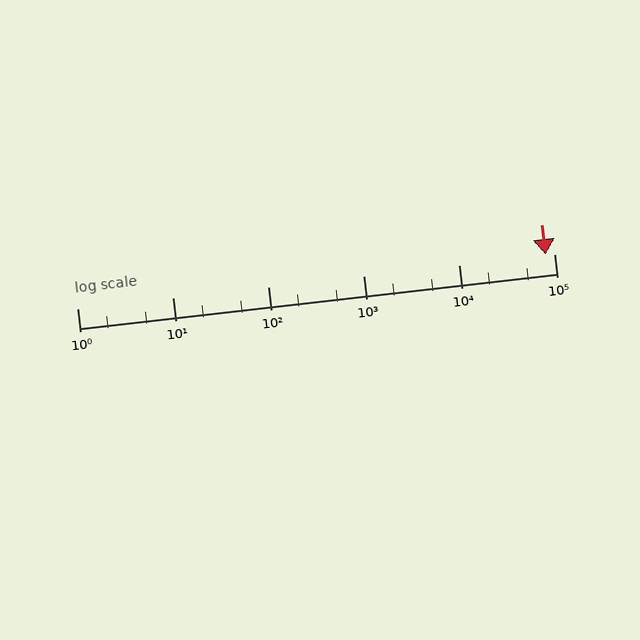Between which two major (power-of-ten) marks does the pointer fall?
The pointer is between 10000 and 100000.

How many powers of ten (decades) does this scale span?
The scale spans 5 decades, from 1 to 100000.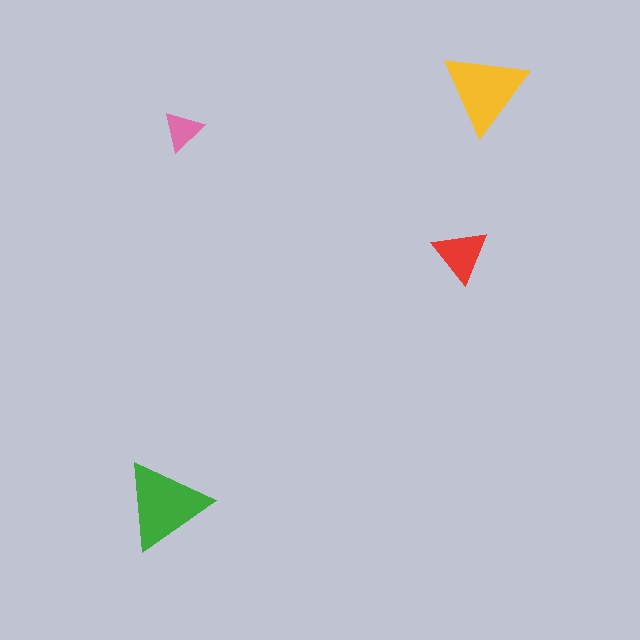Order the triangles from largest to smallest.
the green one, the yellow one, the red one, the pink one.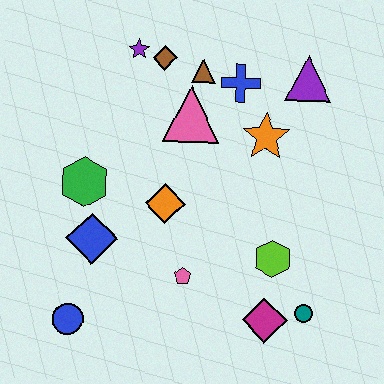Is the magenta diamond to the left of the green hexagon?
No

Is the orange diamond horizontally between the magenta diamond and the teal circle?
No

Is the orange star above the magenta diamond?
Yes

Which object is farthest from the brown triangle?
The blue circle is farthest from the brown triangle.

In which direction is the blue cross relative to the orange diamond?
The blue cross is above the orange diamond.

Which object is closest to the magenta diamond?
The teal circle is closest to the magenta diamond.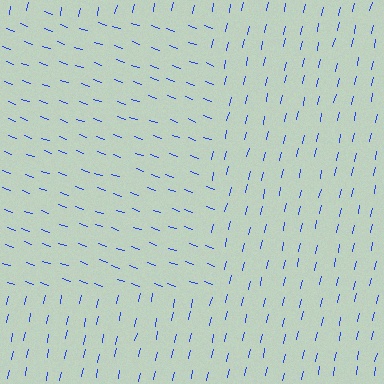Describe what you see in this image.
The image is filled with small blue line segments. A rectangle region in the image has lines oriented differently from the surrounding lines, creating a visible texture boundary.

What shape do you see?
I see a rectangle.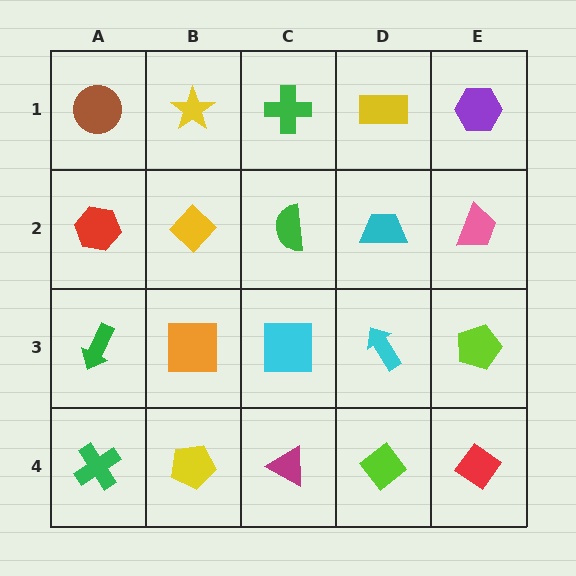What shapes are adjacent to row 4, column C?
A cyan square (row 3, column C), a yellow pentagon (row 4, column B), a lime diamond (row 4, column D).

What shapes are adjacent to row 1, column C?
A green semicircle (row 2, column C), a yellow star (row 1, column B), a yellow rectangle (row 1, column D).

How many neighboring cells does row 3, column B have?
4.